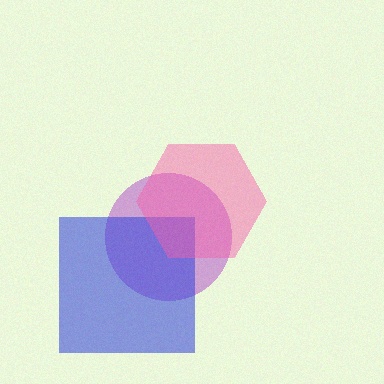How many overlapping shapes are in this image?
There are 3 overlapping shapes in the image.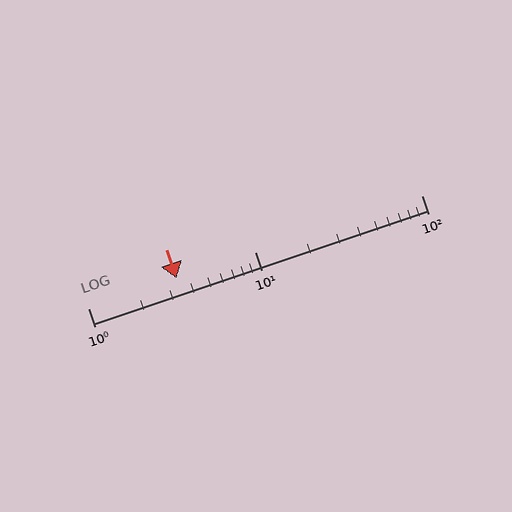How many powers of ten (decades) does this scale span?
The scale spans 2 decades, from 1 to 100.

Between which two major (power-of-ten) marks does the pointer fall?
The pointer is between 1 and 10.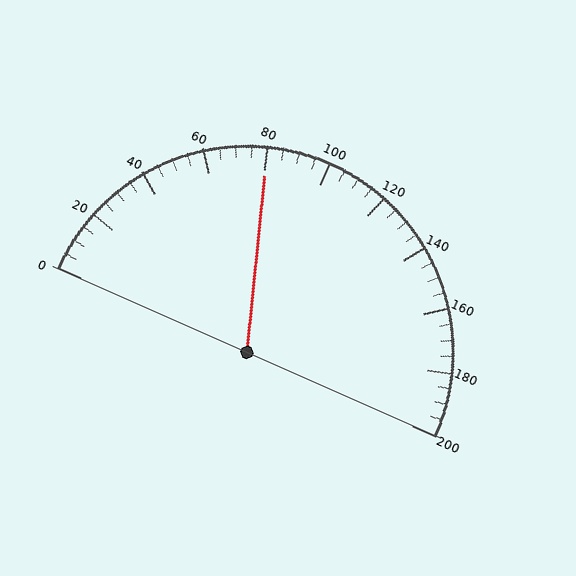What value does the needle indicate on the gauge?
The needle indicates approximately 80.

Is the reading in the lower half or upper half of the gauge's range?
The reading is in the lower half of the range (0 to 200).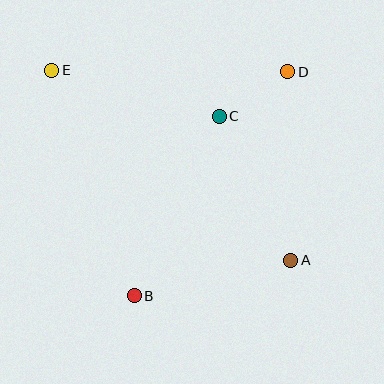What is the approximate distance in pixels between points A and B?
The distance between A and B is approximately 161 pixels.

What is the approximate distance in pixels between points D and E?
The distance between D and E is approximately 236 pixels.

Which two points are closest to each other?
Points C and D are closest to each other.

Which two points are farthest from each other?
Points A and E are farthest from each other.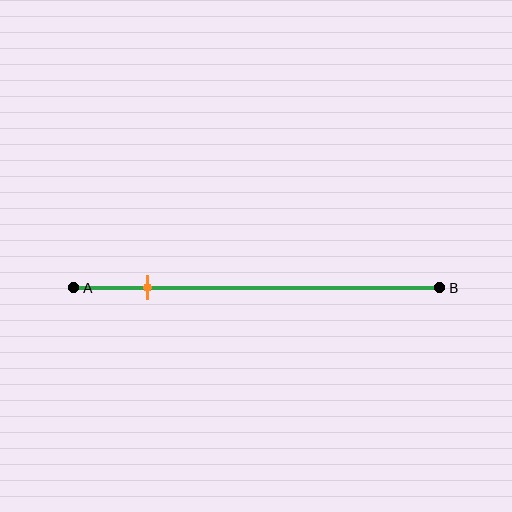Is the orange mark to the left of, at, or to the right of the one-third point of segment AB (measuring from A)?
The orange mark is to the left of the one-third point of segment AB.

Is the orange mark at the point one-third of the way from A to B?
No, the mark is at about 20% from A, not at the 33% one-third point.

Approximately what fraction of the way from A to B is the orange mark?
The orange mark is approximately 20% of the way from A to B.